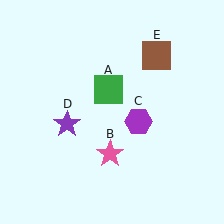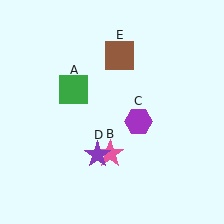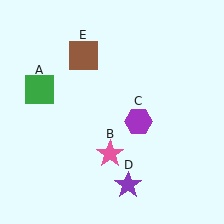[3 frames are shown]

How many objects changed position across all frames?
3 objects changed position: green square (object A), purple star (object D), brown square (object E).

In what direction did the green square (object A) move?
The green square (object A) moved left.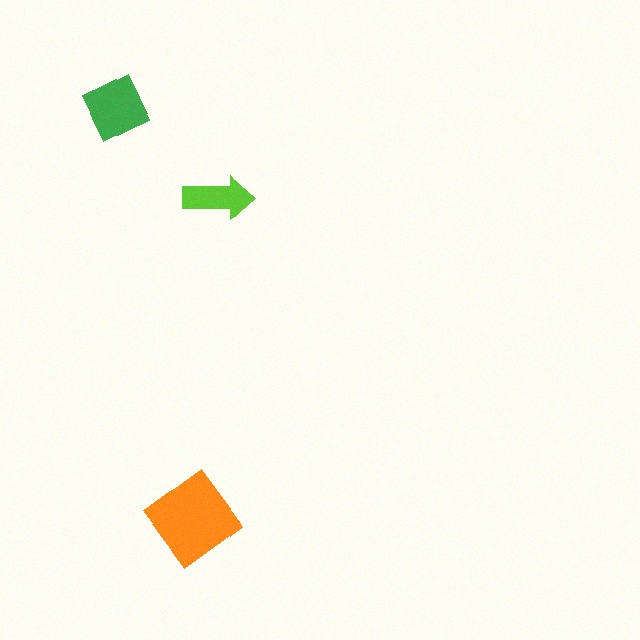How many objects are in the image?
There are 3 objects in the image.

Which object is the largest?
The orange diamond.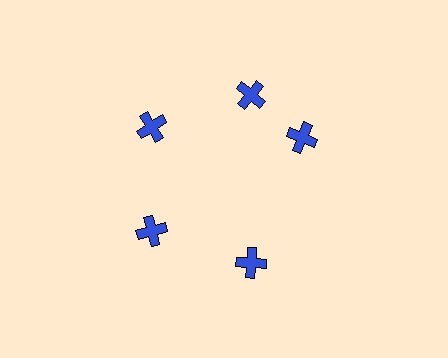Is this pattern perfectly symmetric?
No. The 5 blue crosses are arranged in a ring, but one element near the 3 o'clock position is rotated out of alignment along the ring, breaking the 5-fold rotational symmetry.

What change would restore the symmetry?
The symmetry would be restored by rotating it back into even spacing with its neighbors so that all 5 crosses sit at equal angles and equal distance from the center.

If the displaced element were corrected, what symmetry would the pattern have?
It would have 5-fold rotational symmetry — the pattern would map onto itself every 72 degrees.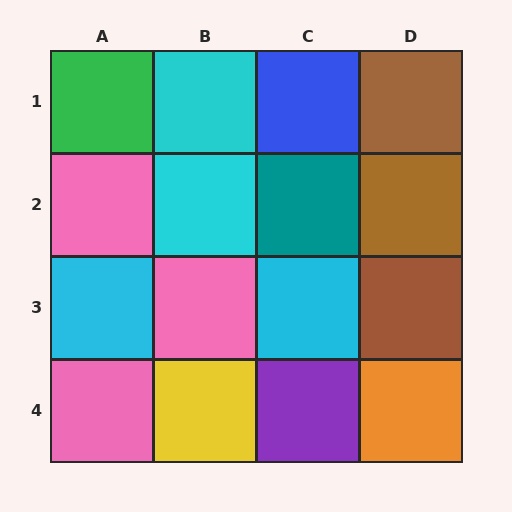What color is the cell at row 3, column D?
Brown.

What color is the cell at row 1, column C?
Blue.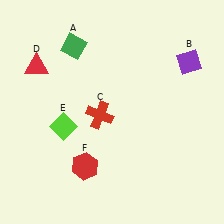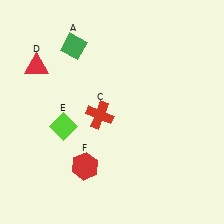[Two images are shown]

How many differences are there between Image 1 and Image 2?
There is 1 difference between the two images.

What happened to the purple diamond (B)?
The purple diamond (B) was removed in Image 2. It was in the top-right area of Image 1.